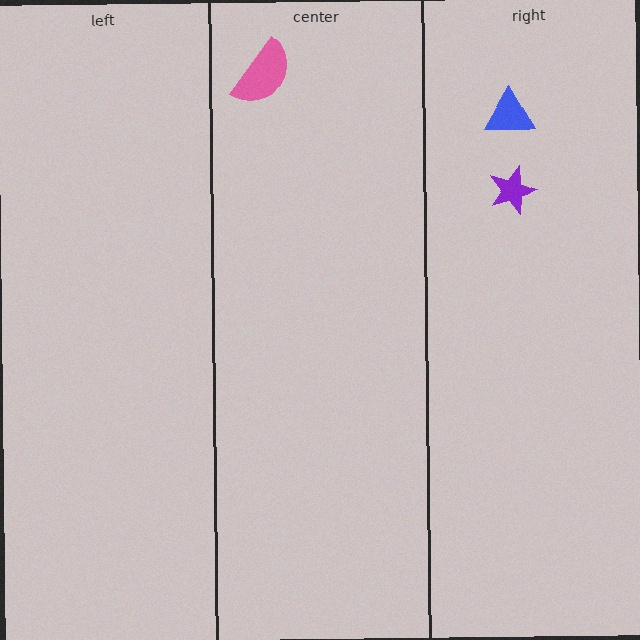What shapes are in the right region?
The blue triangle, the purple star.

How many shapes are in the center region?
1.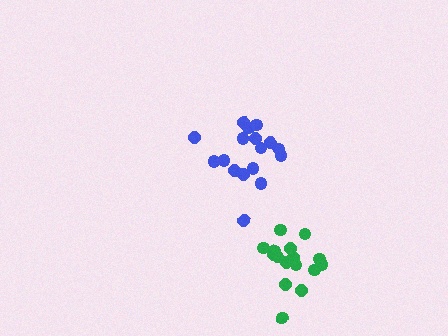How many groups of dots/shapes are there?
There are 2 groups.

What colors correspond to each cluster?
The clusters are colored: green, blue.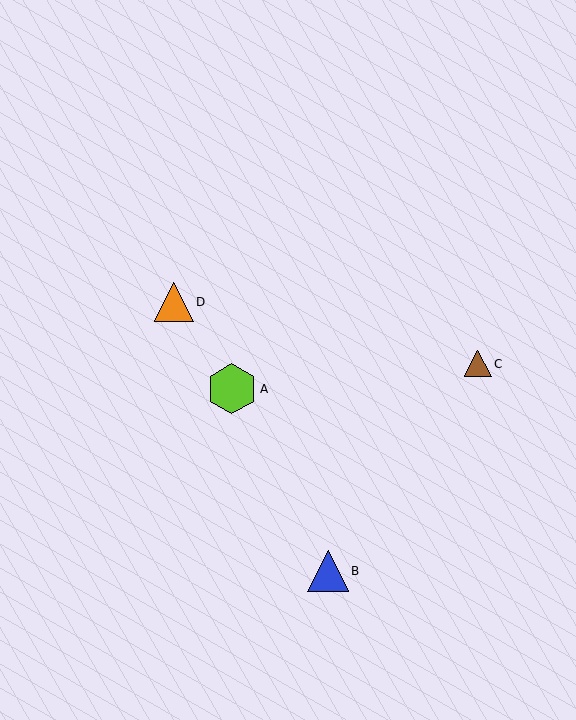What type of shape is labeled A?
Shape A is a lime hexagon.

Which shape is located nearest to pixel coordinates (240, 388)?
The lime hexagon (labeled A) at (232, 389) is nearest to that location.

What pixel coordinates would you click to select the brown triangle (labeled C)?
Click at (478, 364) to select the brown triangle C.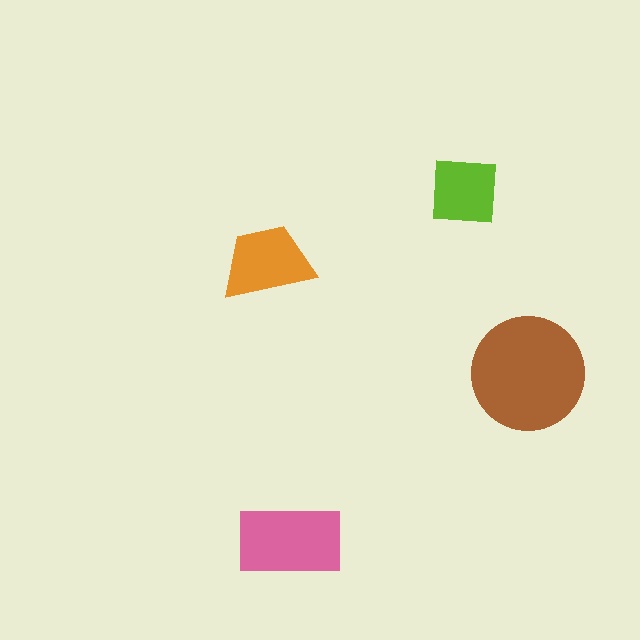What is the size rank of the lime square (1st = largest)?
4th.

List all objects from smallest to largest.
The lime square, the orange trapezoid, the pink rectangle, the brown circle.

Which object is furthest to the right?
The brown circle is rightmost.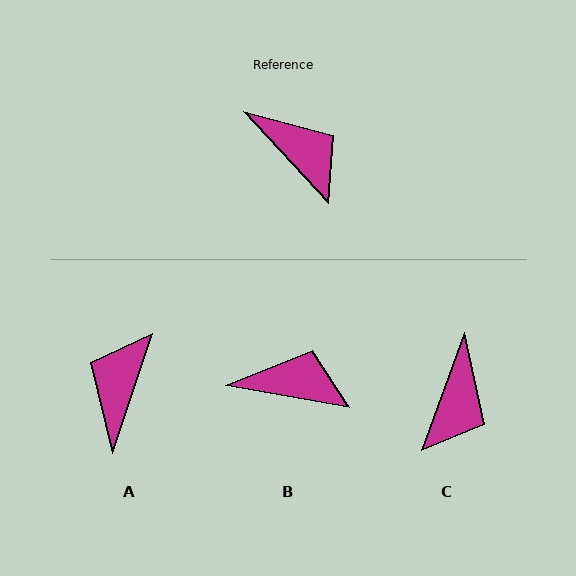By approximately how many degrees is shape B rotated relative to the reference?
Approximately 37 degrees counter-clockwise.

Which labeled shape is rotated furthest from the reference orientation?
A, about 119 degrees away.